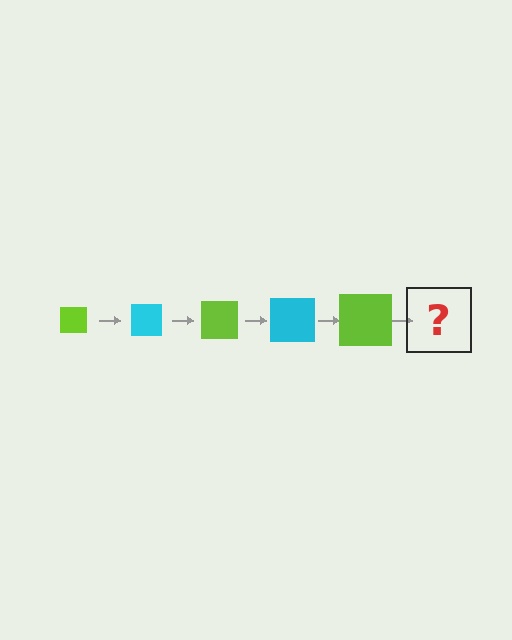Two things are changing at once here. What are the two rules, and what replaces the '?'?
The two rules are that the square grows larger each step and the color cycles through lime and cyan. The '?' should be a cyan square, larger than the previous one.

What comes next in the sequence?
The next element should be a cyan square, larger than the previous one.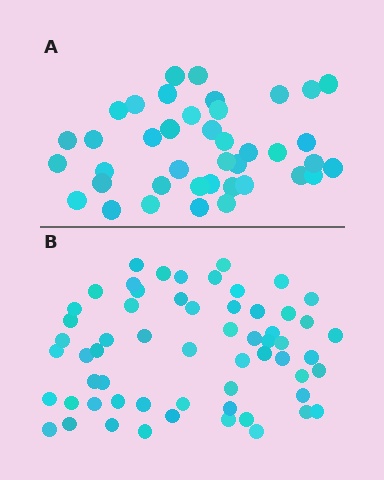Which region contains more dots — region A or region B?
Region B (the bottom region) has more dots.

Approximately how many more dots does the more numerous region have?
Region B has approximately 20 more dots than region A.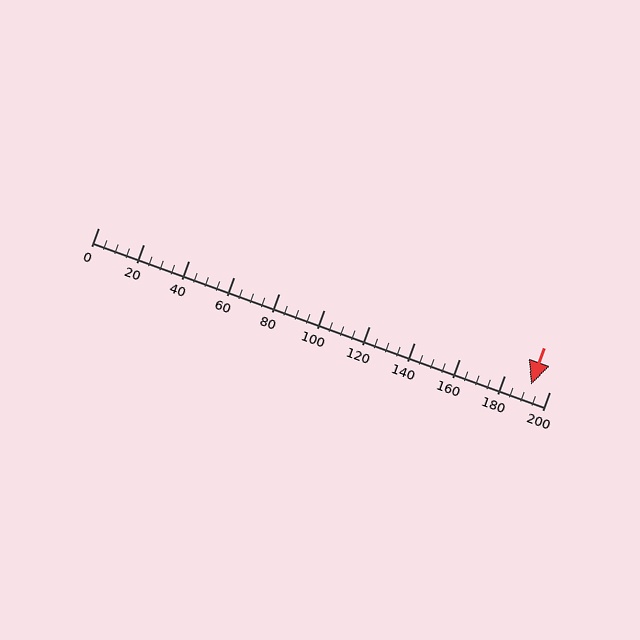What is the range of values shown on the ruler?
The ruler shows values from 0 to 200.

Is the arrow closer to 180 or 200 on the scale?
The arrow is closer to 200.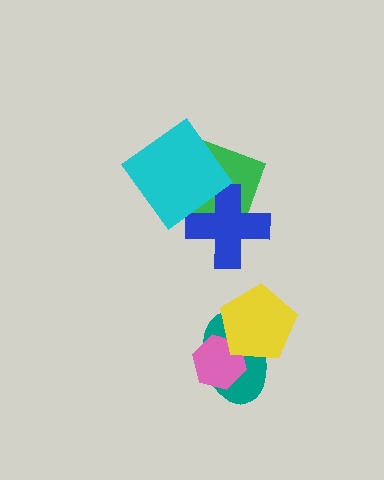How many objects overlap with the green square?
2 objects overlap with the green square.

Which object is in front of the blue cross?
The cyan diamond is in front of the blue cross.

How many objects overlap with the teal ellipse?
2 objects overlap with the teal ellipse.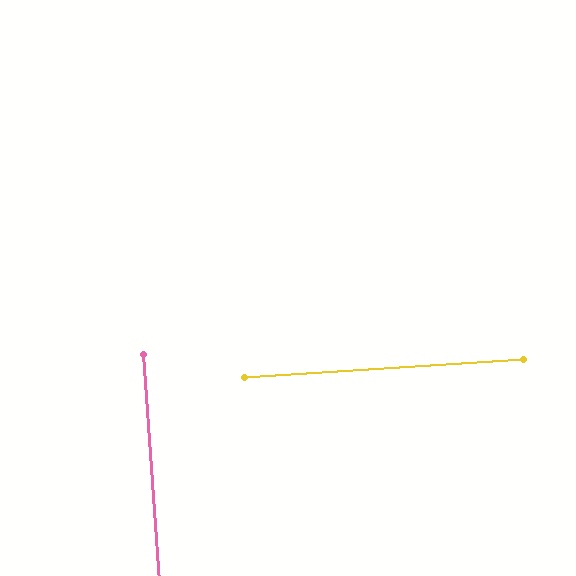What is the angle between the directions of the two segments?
Approximately 90 degrees.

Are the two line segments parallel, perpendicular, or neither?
Perpendicular — they meet at approximately 90°.